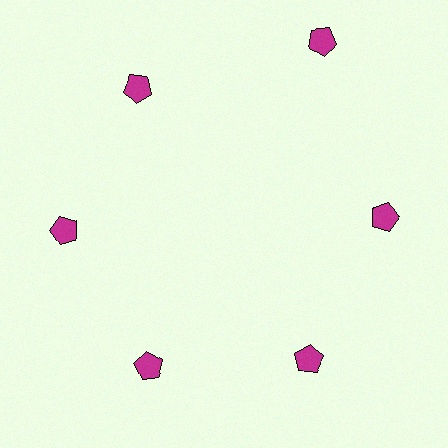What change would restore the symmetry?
The symmetry would be restored by moving it inward, back onto the ring so that all 6 pentagons sit at equal angles and equal distance from the center.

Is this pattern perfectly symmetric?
No. The 6 magenta pentagons are arranged in a ring, but one element near the 1 o'clock position is pushed outward from the center, breaking the 6-fold rotational symmetry.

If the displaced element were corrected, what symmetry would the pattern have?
It would have 6-fold rotational symmetry — the pattern would map onto itself every 60 degrees.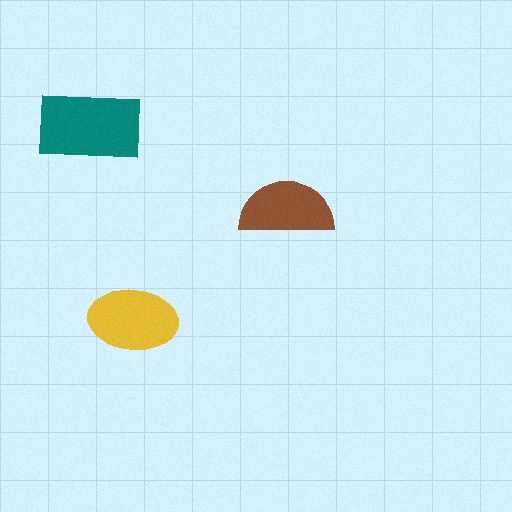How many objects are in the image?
There are 3 objects in the image.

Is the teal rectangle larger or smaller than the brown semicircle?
Larger.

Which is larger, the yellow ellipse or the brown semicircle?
The yellow ellipse.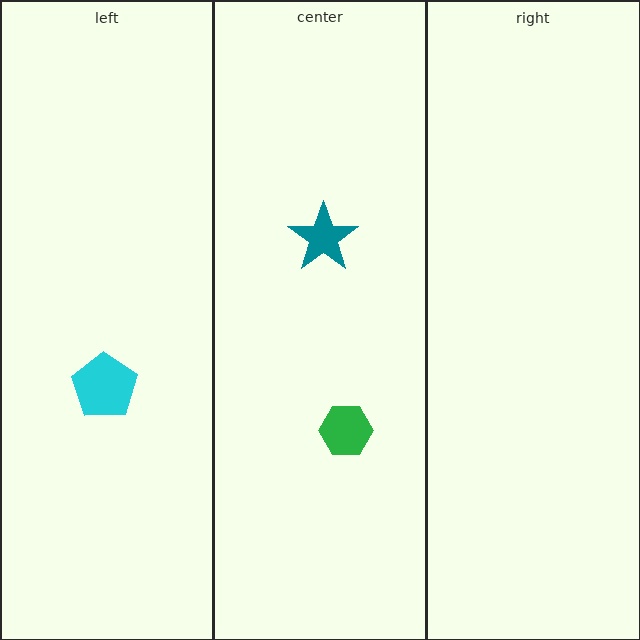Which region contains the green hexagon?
The center region.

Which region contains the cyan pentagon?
The left region.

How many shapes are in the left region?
1.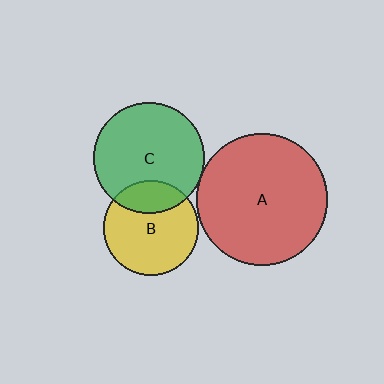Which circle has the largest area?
Circle A (red).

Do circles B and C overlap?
Yes.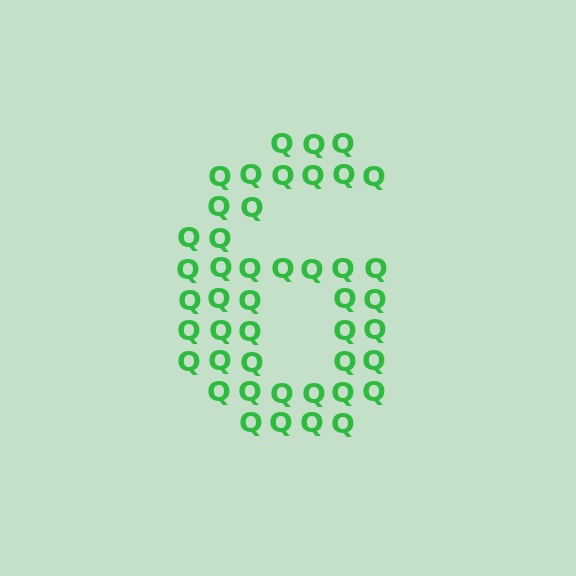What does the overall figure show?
The overall figure shows the digit 6.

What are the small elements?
The small elements are letter Q's.